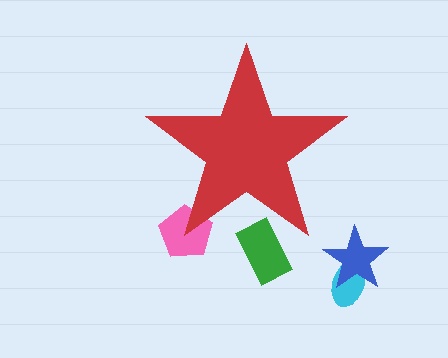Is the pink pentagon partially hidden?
Yes, the pink pentagon is partially hidden behind the red star.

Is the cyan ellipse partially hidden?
No, the cyan ellipse is fully visible.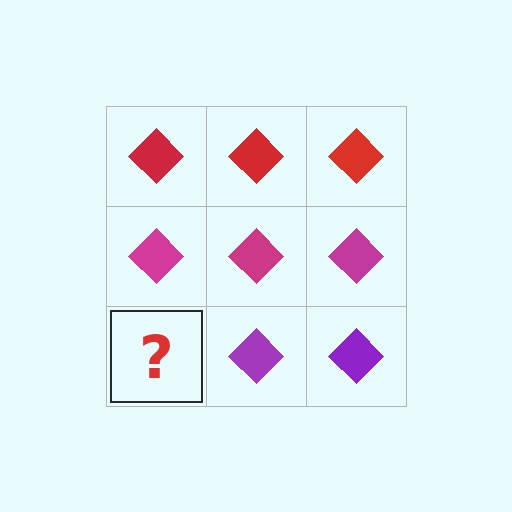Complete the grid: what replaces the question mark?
The question mark should be replaced with a purple diamond.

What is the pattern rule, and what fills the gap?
The rule is that each row has a consistent color. The gap should be filled with a purple diamond.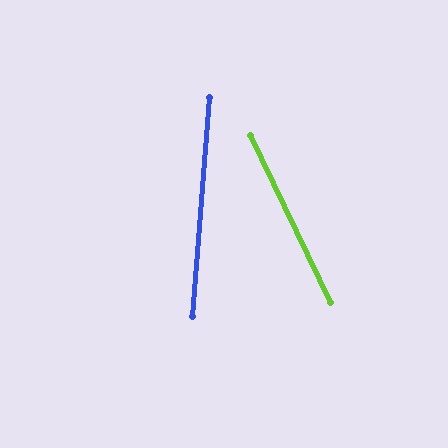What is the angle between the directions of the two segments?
Approximately 30 degrees.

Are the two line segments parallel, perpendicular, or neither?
Neither parallel nor perpendicular — they differ by about 30°.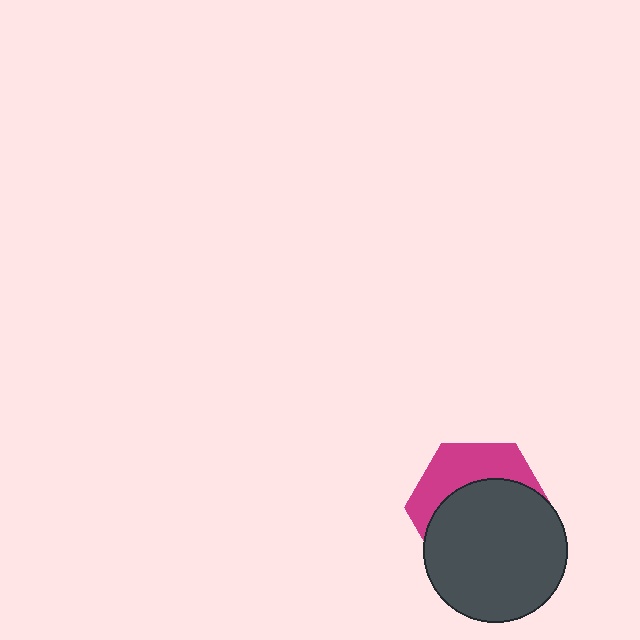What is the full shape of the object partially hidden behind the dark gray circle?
The partially hidden object is a magenta hexagon.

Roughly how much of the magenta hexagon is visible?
A small part of it is visible (roughly 37%).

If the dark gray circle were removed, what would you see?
You would see the complete magenta hexagon.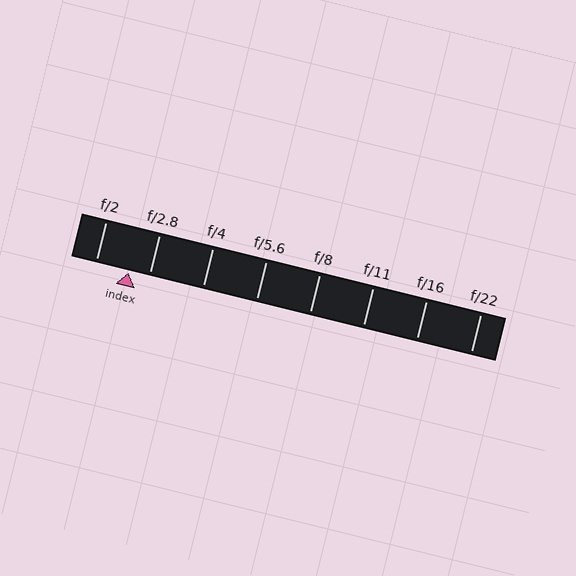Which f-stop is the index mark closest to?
The index mark is closest to f/2.8.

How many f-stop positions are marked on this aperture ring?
There are 8 f-stop positions marked.